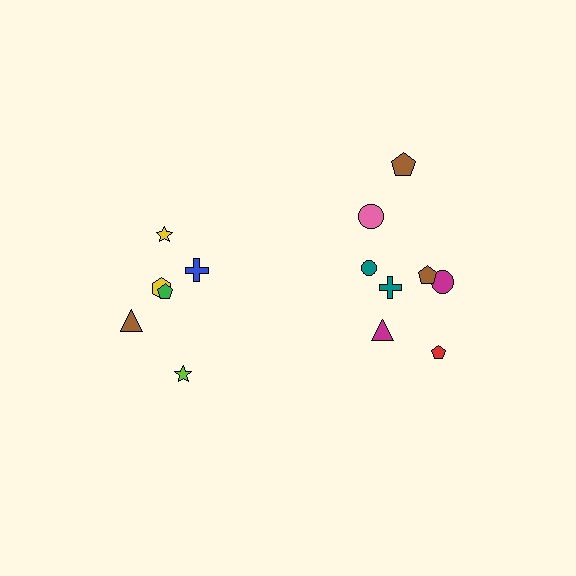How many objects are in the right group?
There are 8 objects.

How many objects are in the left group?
There are 6 objects.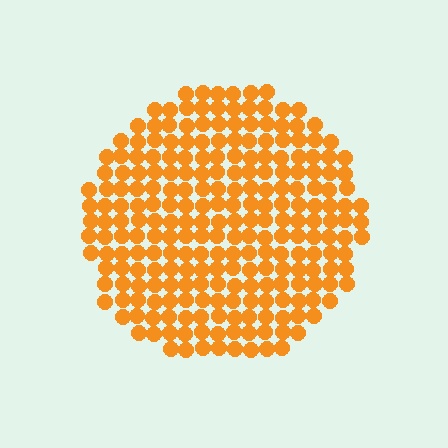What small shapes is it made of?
It is made of small circles.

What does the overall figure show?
The overall figure shows a circle.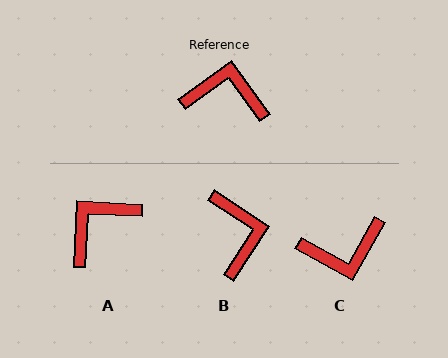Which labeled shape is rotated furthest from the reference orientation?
C, about 155 degrees away.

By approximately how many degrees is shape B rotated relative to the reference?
Approximately 69 degrees clockwise.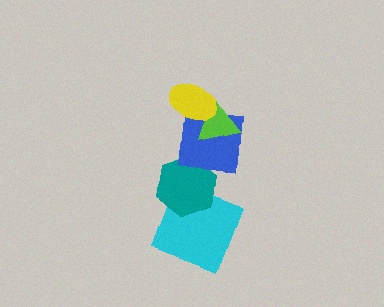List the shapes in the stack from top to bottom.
From top to bottom: the yellow ellipse, the lime triangle, the blue square, the teal hexagon, the cyan square.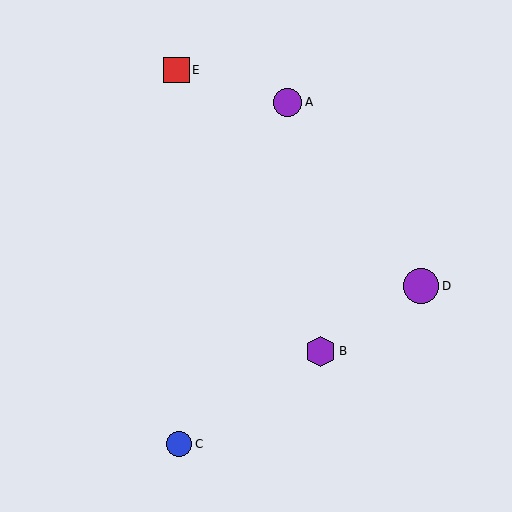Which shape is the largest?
The purple circle (labeled D) is the largest.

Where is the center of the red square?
The center of the red square is at (176, 70).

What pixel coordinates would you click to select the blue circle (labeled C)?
Click at (179, 444) to select the blue circle C.